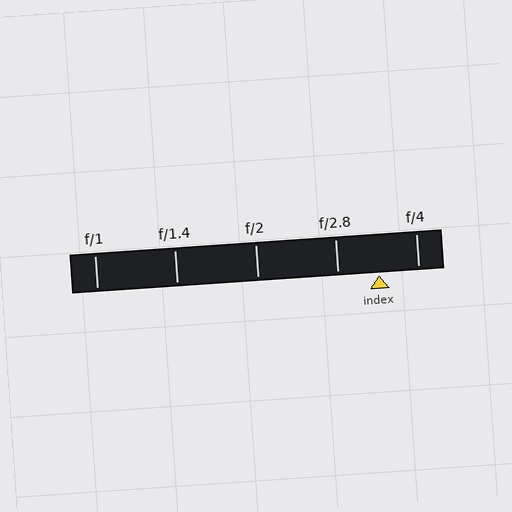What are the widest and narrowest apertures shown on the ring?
The widest aperture shown is f/1 and the narrowest is f/4.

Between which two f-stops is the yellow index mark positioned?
The index mark is between f/2.8 and f/4.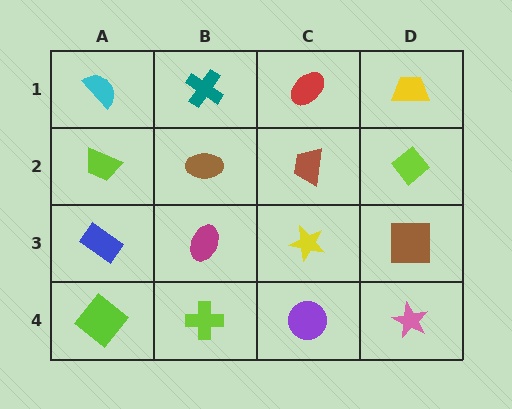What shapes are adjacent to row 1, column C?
A brown trapezoid (row 2, column C), a teal cross (row 1, column B), a yellow trapezoid (row 1, column D).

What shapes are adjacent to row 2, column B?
A teal cross (row 1, column B), a magenta ellipse (row 3, column B), a lime trapezoid (row 2, column A), a brown trapezoid (row 2, column C).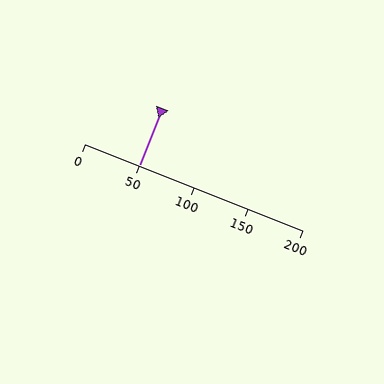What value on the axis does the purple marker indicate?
The marker indicates approximately 50.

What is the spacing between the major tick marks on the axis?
The major ticks are spaced 50 apart.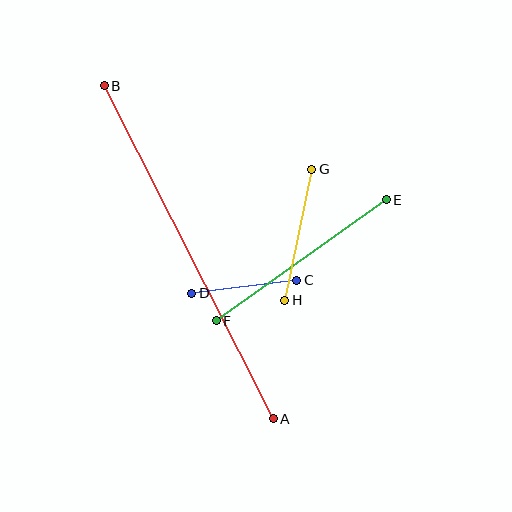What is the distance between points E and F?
The distance is approximately 209 pixels.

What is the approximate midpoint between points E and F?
The midpoint is at approximately (301, 260) pixels.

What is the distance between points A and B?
The distance is approximately 373 pixels.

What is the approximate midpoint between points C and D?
The midpoint is at approximately (244, 287) pixels.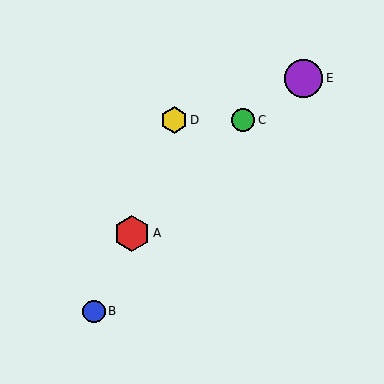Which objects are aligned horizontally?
Objects C, D are aligned horizontally.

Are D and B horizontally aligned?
No, D is at y≈120 and B is at y≈311.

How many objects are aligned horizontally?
2 objects (C, D) are aligned horizontally.